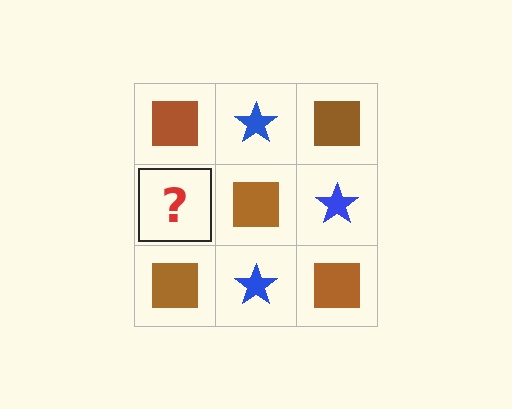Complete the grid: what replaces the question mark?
The question mark should be replaced with a blue star.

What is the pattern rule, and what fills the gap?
The rule is that it alternates brown square and blue star in a checkerboard pattern. The gap should be filled with a blue star.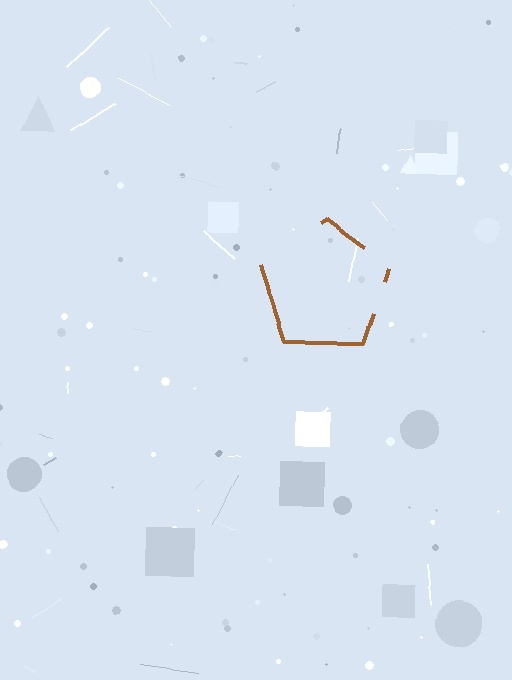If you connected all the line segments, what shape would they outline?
They would outline a pentagon.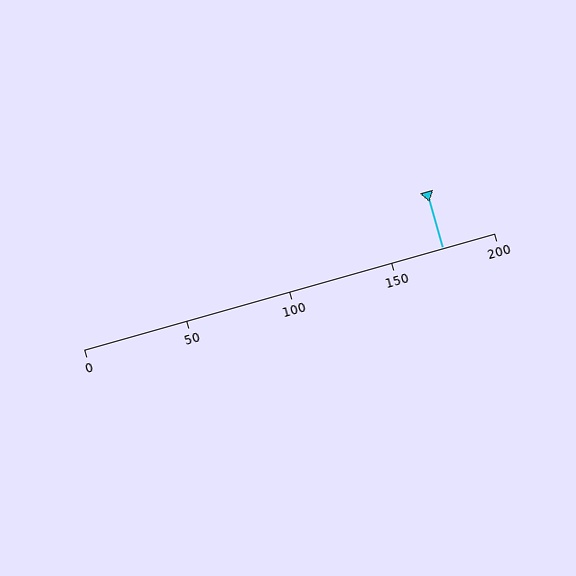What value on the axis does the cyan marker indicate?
The marker indicates approximately 175.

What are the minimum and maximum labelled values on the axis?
The axis runs from 0 to 200.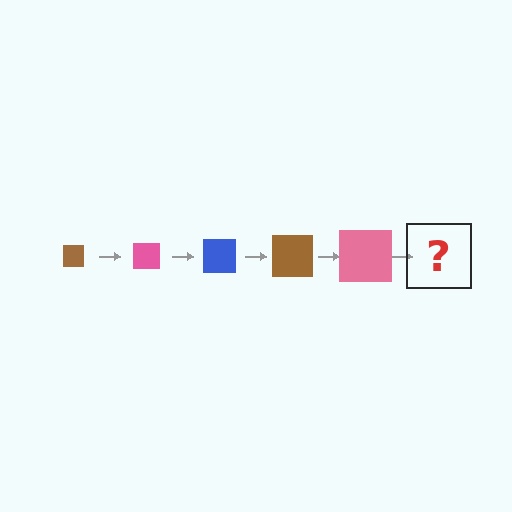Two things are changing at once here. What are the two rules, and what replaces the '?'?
The two rules are that the square grows larger each step and the color cycles through brown, pink, and blue. The '?' should be a blue square, larger than the previous one.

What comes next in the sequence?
The next element should be a blue square, larger than the previous one.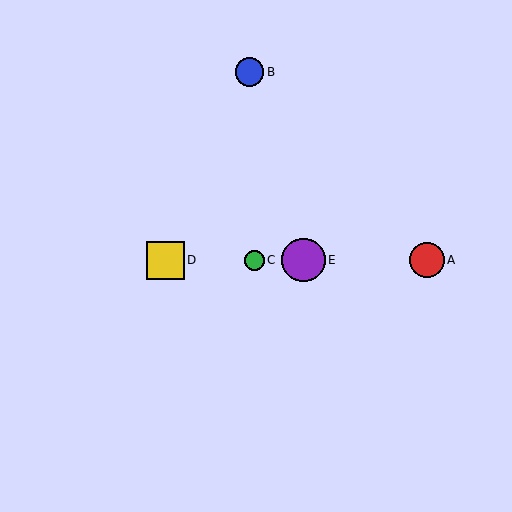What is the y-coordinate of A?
Object A is at y≈260.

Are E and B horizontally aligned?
No, E is at y≈260 and B is at y≈72.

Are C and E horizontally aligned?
Yes, both are at y≈260.